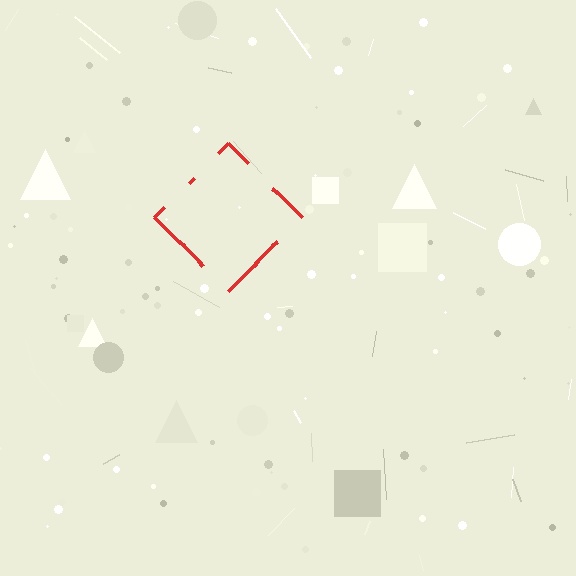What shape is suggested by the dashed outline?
The dashed outline suggests a diamond.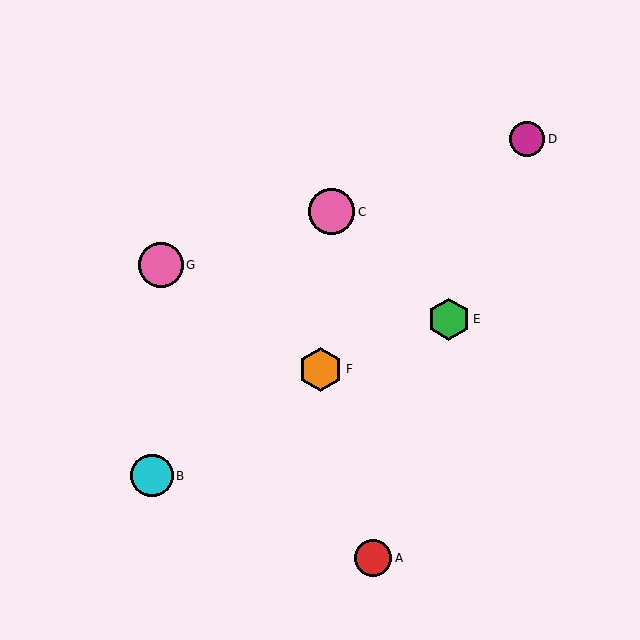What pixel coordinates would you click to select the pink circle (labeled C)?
Click at (332, 212) to select the pink circle C.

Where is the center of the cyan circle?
The center of the cyan circle is at (152, 476).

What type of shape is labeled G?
Shape G is a pink circle.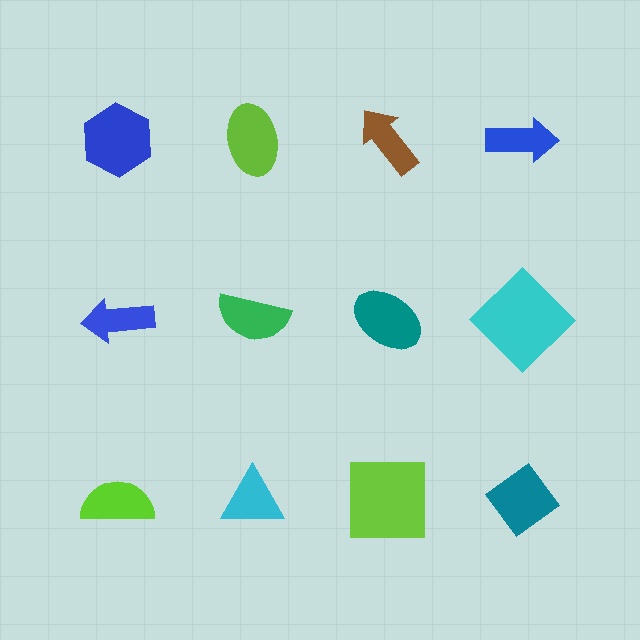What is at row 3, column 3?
A lime square.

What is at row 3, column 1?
A lime semicircle.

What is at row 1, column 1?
A blue hexagon.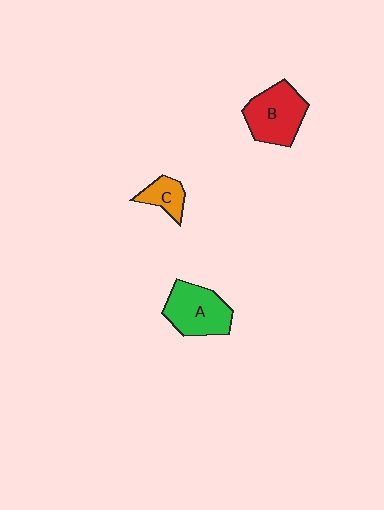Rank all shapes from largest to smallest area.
From largest to smallest: B (red), A (green), C (orange).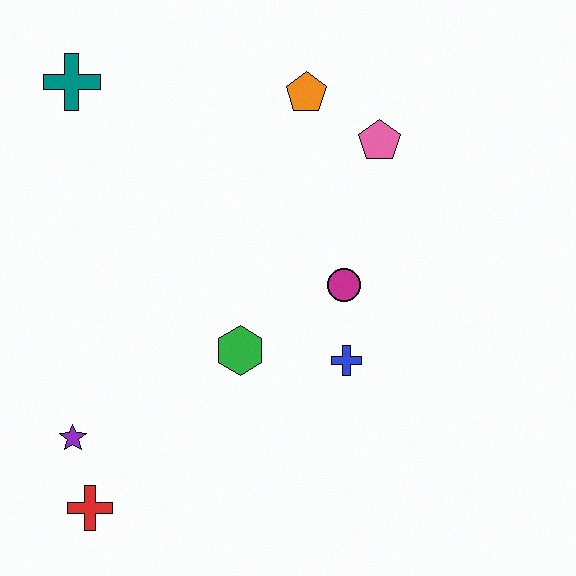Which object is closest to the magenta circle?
The blue cross is closest to the magenta circle.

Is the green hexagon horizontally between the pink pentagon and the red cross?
Yes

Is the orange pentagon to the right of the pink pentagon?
No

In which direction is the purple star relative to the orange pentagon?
The purple star is below the orange pentagon.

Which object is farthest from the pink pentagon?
The red cross is farthest from the pink pentagon.